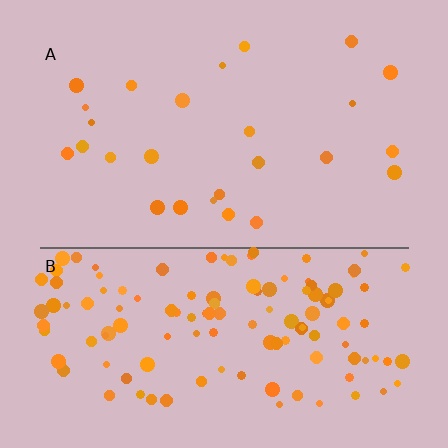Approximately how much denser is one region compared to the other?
Approximately 4.9× — region B over region A.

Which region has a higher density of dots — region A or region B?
B (the bottom).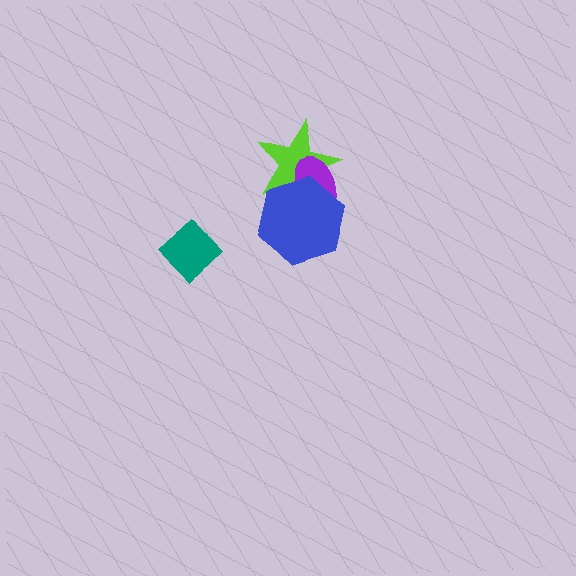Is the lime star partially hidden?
Yes, it is partially covered by another shape.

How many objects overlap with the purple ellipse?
2 objects overlap with the purple ellipse.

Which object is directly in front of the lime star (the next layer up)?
The purple ellipse is directly in front of the lime star.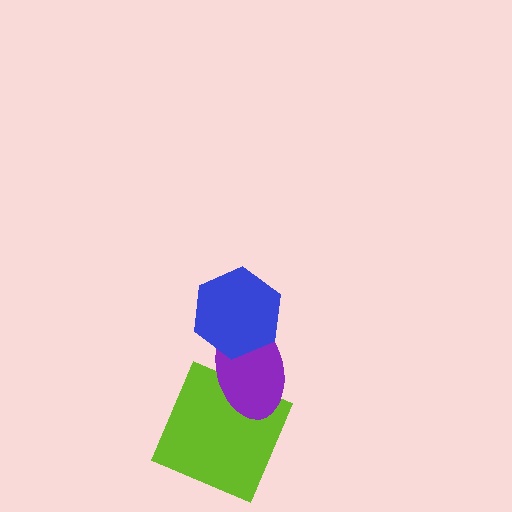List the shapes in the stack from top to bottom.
From top to bottom: the blue hexagon, the purple ellipse, the lime square.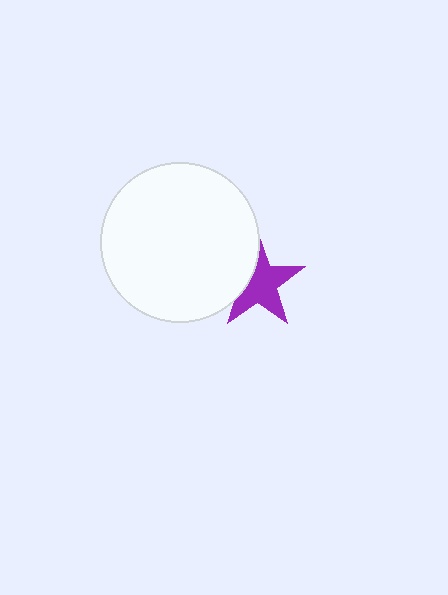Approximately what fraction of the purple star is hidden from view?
Roughly 31% of the purple star is hidden behind the white circle.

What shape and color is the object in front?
The object in front is a white circle.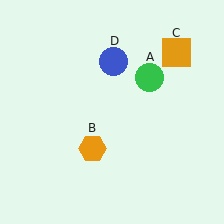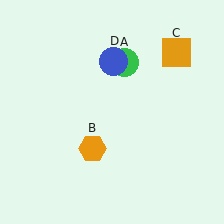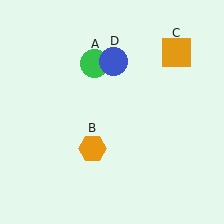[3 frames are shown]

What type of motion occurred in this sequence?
The green circle (object A) rotated counterclockwise around the center of the scene.